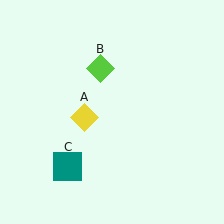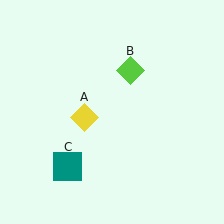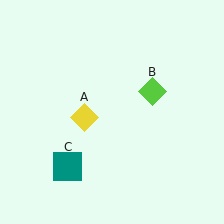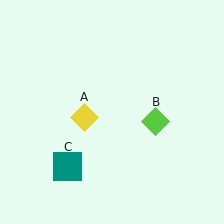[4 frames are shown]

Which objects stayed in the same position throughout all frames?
Yellow diamond (object A) and teal square (object C) remained stationary.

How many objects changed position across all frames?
1 object changed position: lime diamond (object B).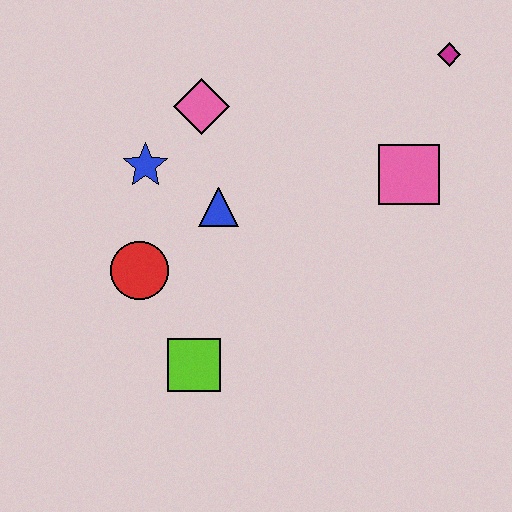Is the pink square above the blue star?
No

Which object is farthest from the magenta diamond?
The lime square is farthest from the magenta diamond.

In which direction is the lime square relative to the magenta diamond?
The lime square is below the magenta diamond.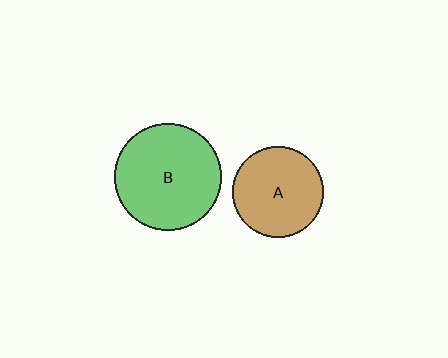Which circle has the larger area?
Circle B (green).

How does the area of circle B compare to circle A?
Approximately 1.4 times.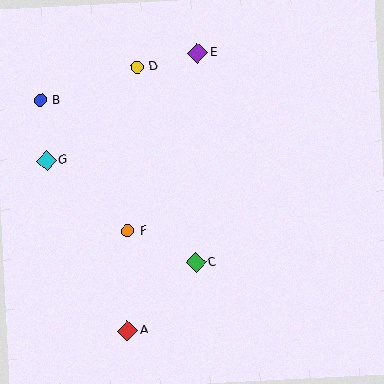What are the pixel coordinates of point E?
Point E is at (198, 53).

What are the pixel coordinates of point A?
Point A is at (128, 331).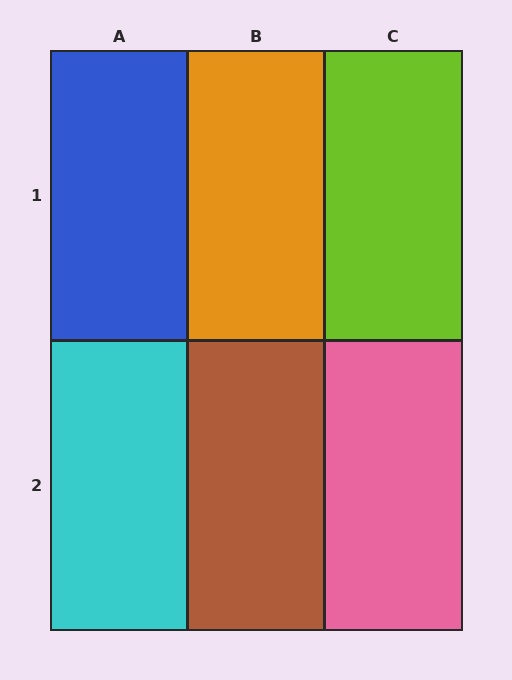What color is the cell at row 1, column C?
Lime.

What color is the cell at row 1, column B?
Orange.